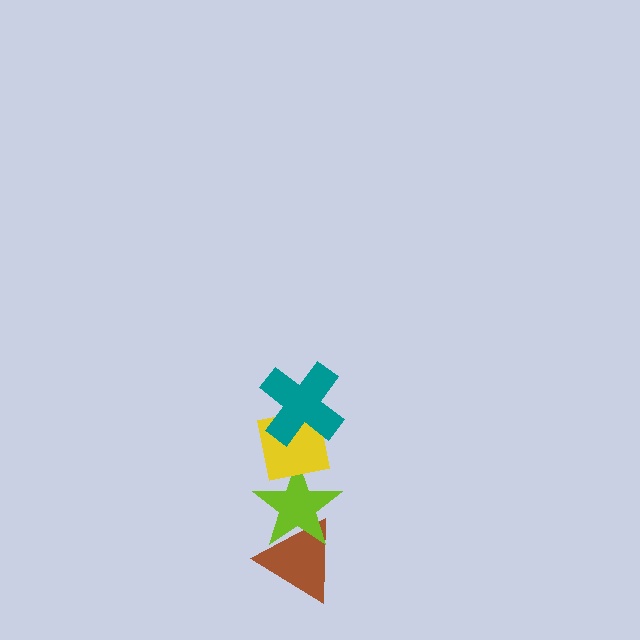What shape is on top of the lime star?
The yellow square is on top of the lime star.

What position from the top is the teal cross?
The teal cross is 1st from the top.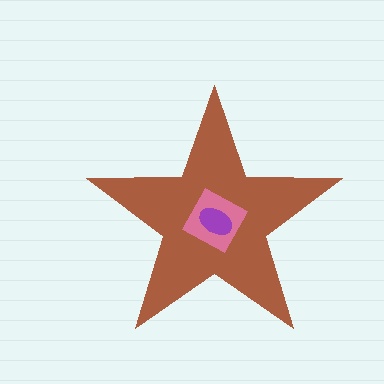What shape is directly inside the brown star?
The pink square.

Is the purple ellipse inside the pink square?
Yes.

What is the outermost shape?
The brown star.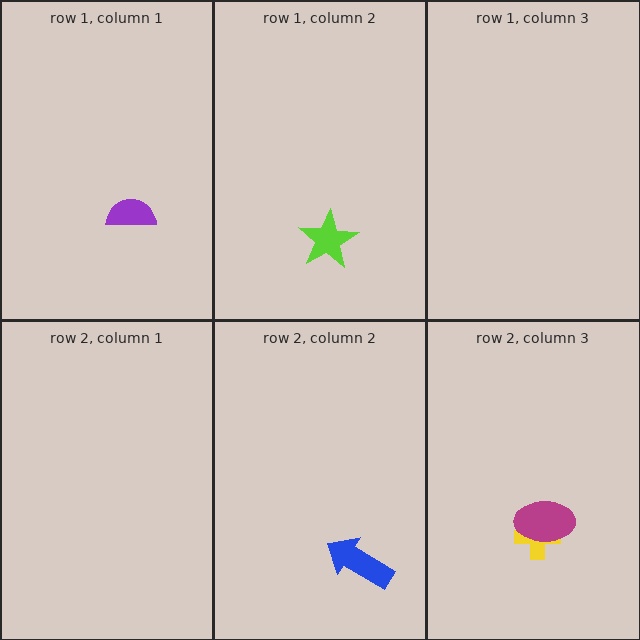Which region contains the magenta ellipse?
The row 2, column 3 region.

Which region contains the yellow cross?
The row 2, column 3 region.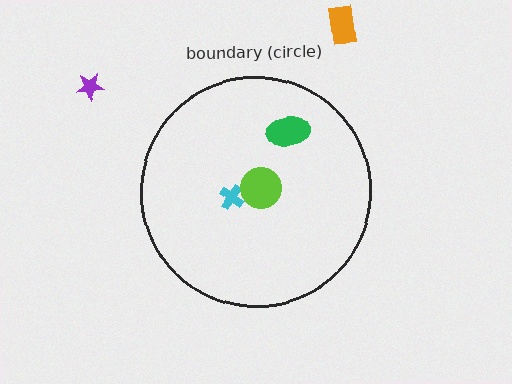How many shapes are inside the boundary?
3 inside, 2 outside.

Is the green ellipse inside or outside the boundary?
Inside.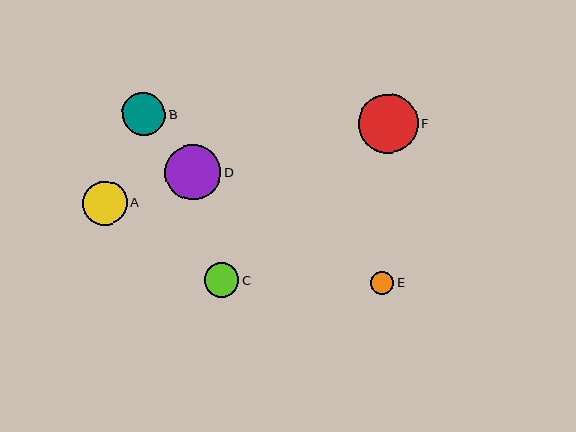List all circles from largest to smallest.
From largest to smallest: F, D, A, B, C, E.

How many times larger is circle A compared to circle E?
Circle A is approximately 2.0 times the size of circle E.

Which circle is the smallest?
Circle E is the smallest with a size of approximately 23 pixels.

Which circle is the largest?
Circle F is the largest with a size of approximately 59 pixels.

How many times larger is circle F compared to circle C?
Circle F is approximately 1.7 times the size of circle C.